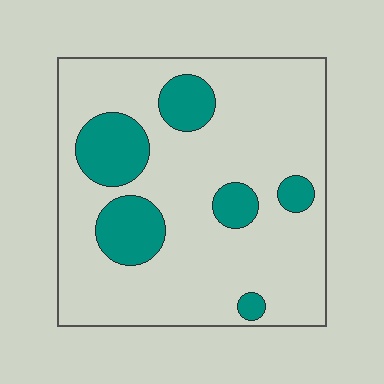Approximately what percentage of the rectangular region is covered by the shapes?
Approximately 20%.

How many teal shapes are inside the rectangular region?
6.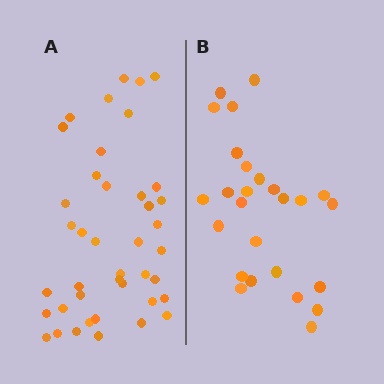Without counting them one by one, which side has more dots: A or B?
Region A (the left region) has more dots.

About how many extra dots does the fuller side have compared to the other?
Region A has approximately 15 more dots than region B.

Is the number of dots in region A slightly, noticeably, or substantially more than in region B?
Region A has substantially more. The ratio is roughly 1.6 to 1.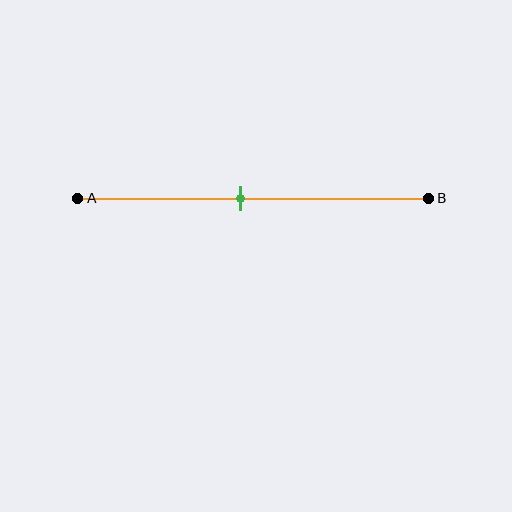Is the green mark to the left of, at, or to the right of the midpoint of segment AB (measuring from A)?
The green mark is to the left of the midpoint of segment AB.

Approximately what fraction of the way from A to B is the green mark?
The green mark is approximately 45% of the way from A to B.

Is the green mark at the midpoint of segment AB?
No, the mark is at about 45% from A, not at the 50% midpoint.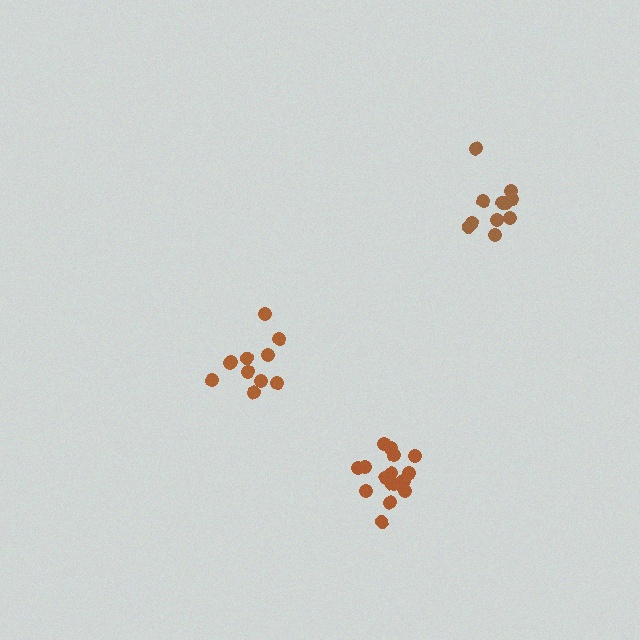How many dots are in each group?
Group 1: 11 dots, Group 2: 11 dots, Group 3: 17 dots (39 total).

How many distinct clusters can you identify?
There are 3 distinct clusters.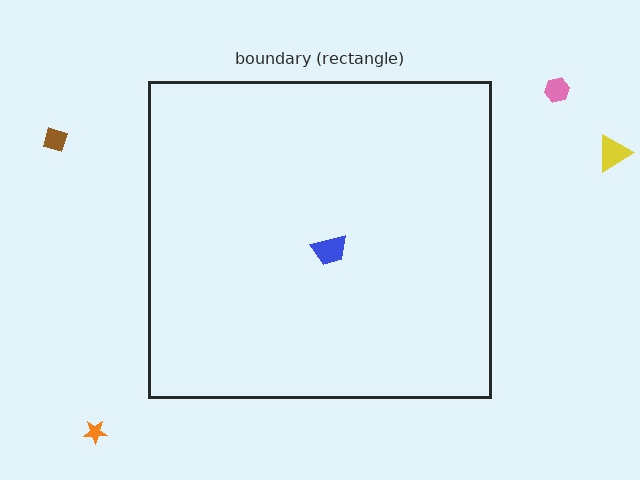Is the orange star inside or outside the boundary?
Outside.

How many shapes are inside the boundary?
1 inside, 4 outside.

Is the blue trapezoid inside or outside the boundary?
Inside.